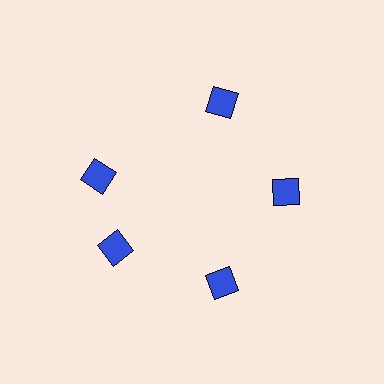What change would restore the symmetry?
The symmetry would be restored by rotating it back into even spacing with its neighbors so that all 5 diamonds sit at equal angles and equal distance from the center.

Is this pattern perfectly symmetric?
No. The 5 blue diamonds are arranged in a ring, but one element near the 10 o'clock position is rotated out of alignment along the ring, breaking the 5-fold rotational symmetry.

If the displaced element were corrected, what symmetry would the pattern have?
It would have 5-fold rotational symmetry — the pattern would map onto itself every 72 degrees.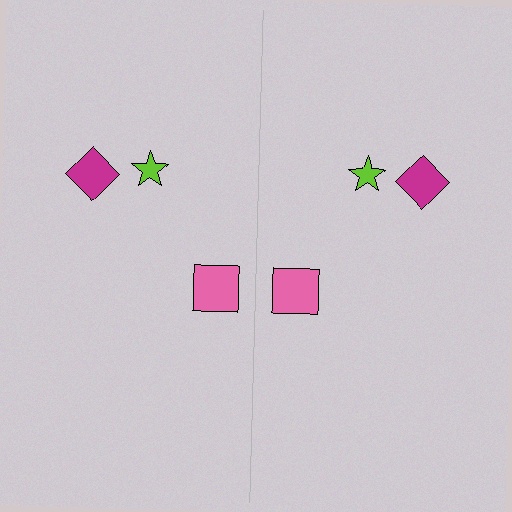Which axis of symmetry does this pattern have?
The pattern has a vertical axis of symmetry running through the center of the image.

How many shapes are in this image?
There are 6 shapes in this image.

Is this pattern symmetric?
Yes, this pattern has bilateral (reflection) symmetry.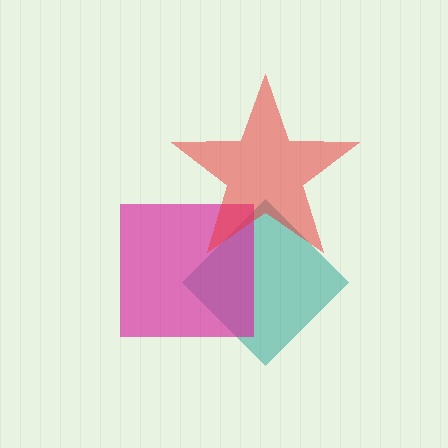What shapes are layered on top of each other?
The layered shapes are: a teal diamond, a magenta square, a red star.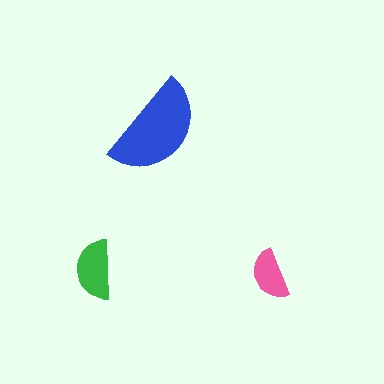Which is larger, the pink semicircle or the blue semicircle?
The blue one.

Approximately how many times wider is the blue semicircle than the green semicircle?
About 1.5 times wider.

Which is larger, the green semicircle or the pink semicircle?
The green one.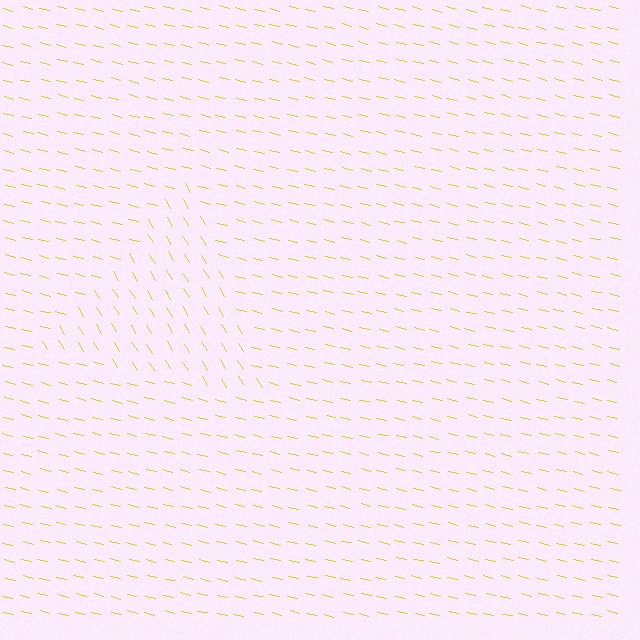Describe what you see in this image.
The image is filled with small yellow line segments. A triangle region in the image has lines oriented differently from the surrounding lines, creating a visible texture boundary.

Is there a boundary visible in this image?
Yes, there is a texture boundary formed by a change in line orientation.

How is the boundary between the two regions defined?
The boundary is defined purely by a change in line orientation (approximately 45 degrees difference). All lines are the same color and thickness.